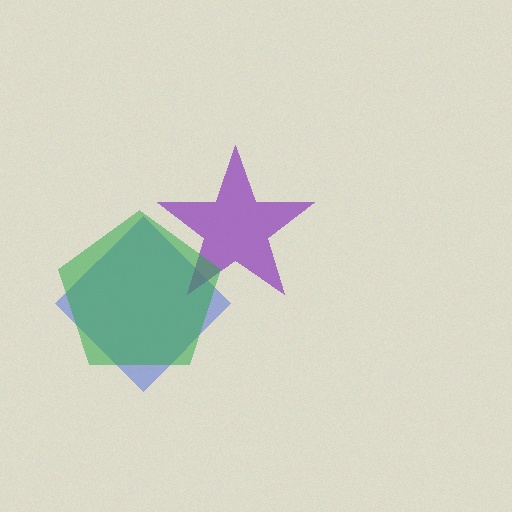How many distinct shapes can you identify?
There are 3 distinct shapes: a blue diamond, a purple star, a green pentagon.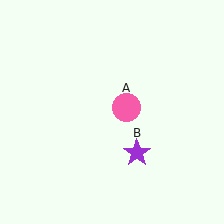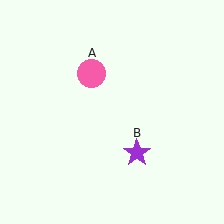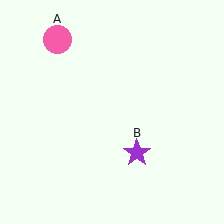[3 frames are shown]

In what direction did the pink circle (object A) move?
The pink circle (object A) moved up and to the left.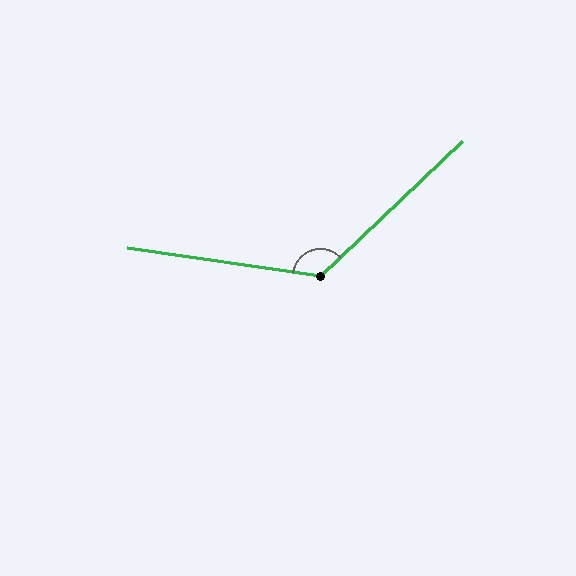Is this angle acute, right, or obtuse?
It is obtuse.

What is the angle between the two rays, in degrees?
Approximately 128 degrees.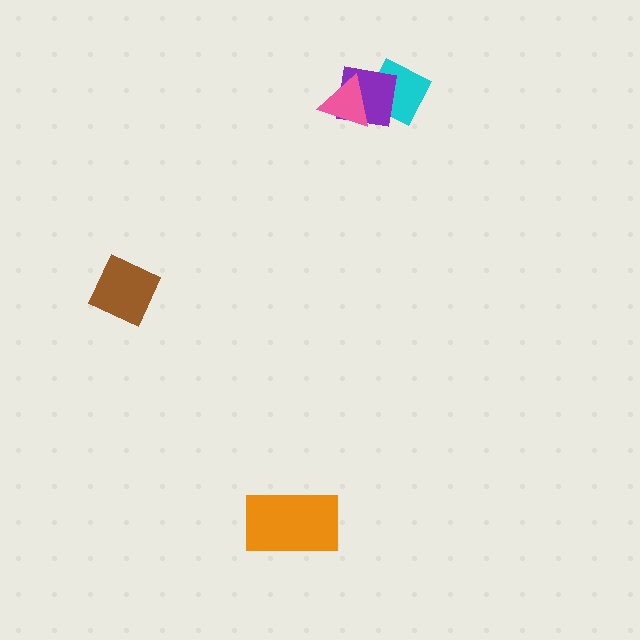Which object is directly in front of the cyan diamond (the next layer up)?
The purple square is directly in front of the cyan diamond.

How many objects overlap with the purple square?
2 objects overlap with the purple square.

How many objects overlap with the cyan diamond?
2 objects overlap with the cyan diamond.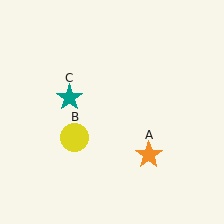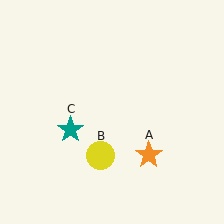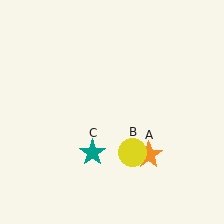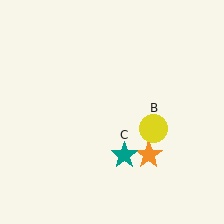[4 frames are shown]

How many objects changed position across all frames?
2 objects changed position: yellow circle (object B), teal star (object C).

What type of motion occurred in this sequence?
The yellow circle (object B), teal star (object C) rotated counterclockwise around the center of the scene.